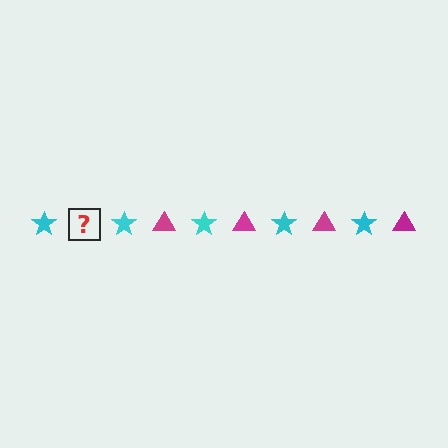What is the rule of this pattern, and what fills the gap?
The rule is that the pattern alternates between cyan star and magenta triangle. The gap should be filled with a magenta triangle.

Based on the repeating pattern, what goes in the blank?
The blank should be a magenta triangle.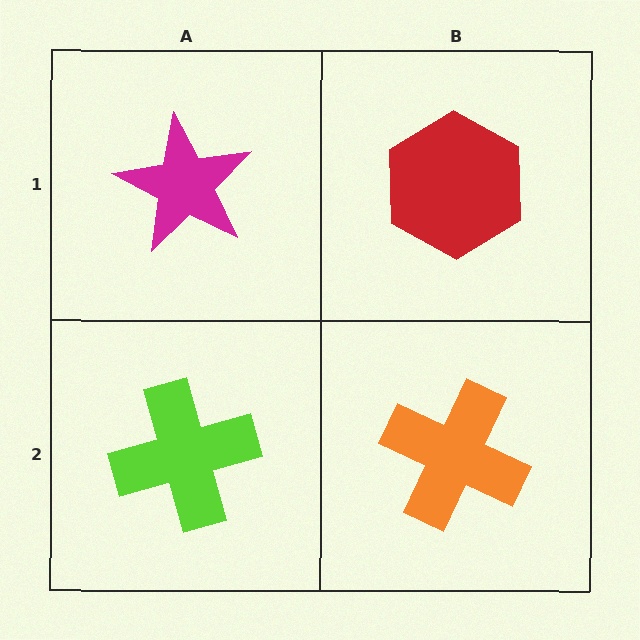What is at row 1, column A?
A magenta star.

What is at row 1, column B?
A red hexagon.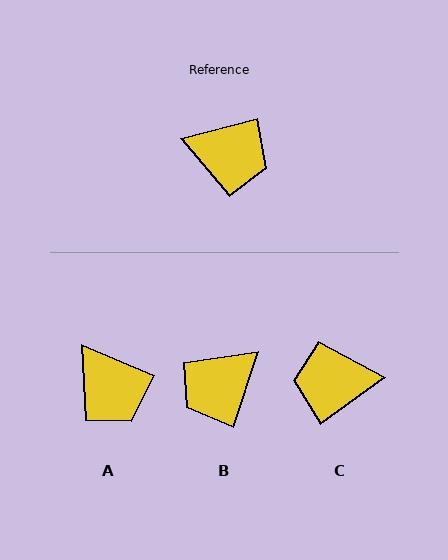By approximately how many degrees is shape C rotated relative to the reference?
Approximately 159 degrees clockwise.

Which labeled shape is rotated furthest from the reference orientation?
C, about 159 degrees away.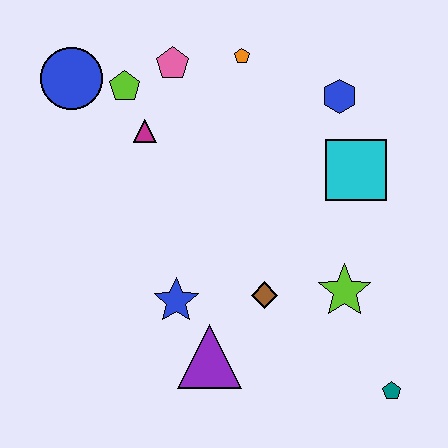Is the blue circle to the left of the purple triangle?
Yes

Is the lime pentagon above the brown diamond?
Yes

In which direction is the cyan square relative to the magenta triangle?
The cyan square is to the right of the magenta triangle.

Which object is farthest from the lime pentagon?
The teal pentagon is farthest from the lime pentagon.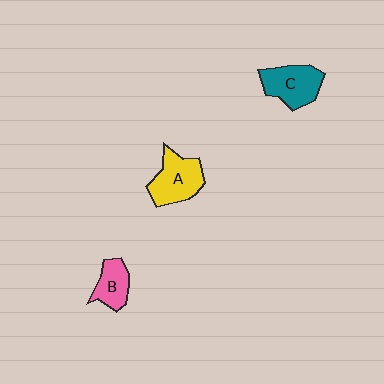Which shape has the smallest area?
Shape B (pink).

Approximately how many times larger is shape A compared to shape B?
Approximately 1.5 times.